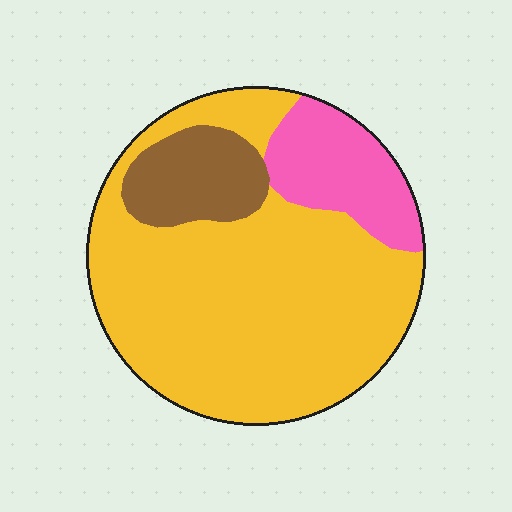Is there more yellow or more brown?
Yellow.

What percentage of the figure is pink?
Pink covers roughly 15% of the figure.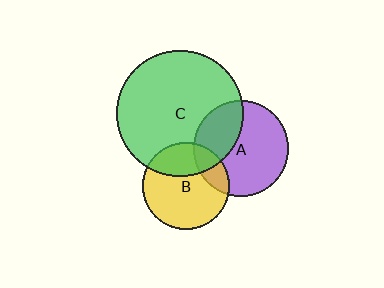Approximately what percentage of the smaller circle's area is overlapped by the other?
Approximately 30%.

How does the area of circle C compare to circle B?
Approximately 2.1 times.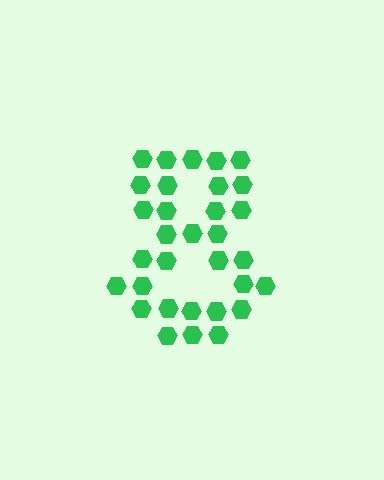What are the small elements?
The small elements are hexagons.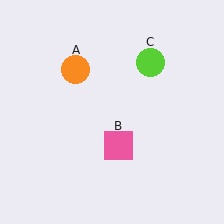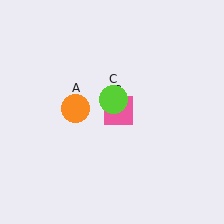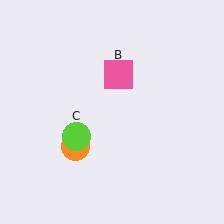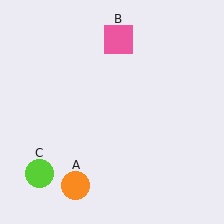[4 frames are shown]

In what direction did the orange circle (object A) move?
The orange circle (object A) moved down.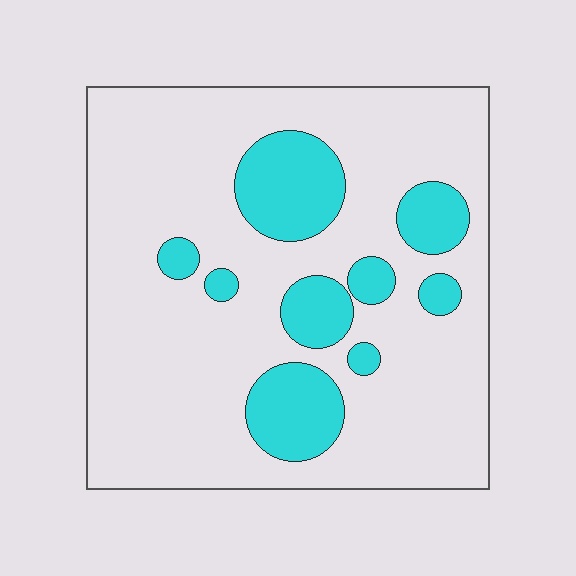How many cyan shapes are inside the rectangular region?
9.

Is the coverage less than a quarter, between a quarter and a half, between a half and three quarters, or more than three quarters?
Less than a quarter.